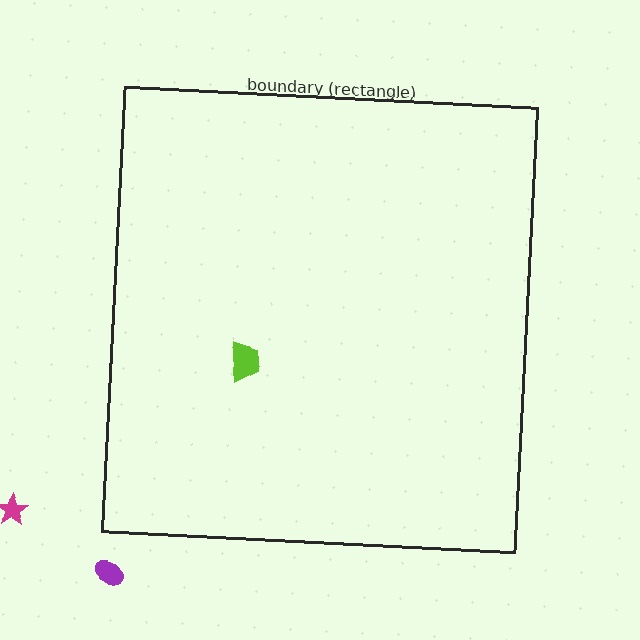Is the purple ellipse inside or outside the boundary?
Outside.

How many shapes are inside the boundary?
1 inside, 2 outside.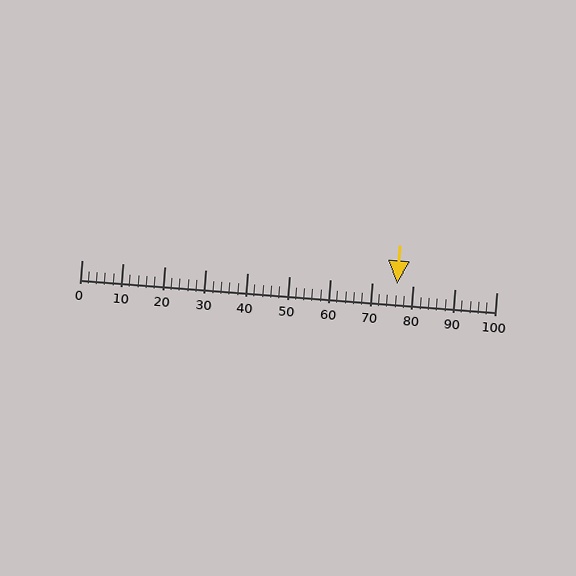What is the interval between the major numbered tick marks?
The major tick marks are spaced 10 units apart.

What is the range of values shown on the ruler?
The ruler shows values from 0 to 100.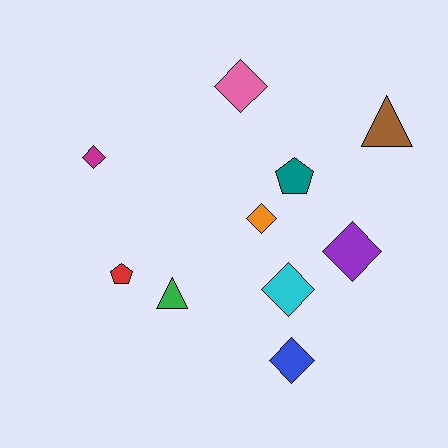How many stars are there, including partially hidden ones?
There are no stars.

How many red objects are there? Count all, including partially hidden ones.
There is 1 red object.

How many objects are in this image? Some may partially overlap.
There are 10 objects.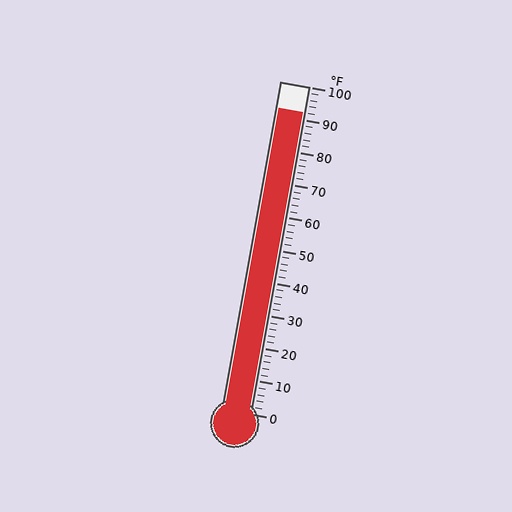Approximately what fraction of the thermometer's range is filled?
The thermometer is filled to approximately 90% of its range.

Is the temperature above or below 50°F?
The temperature is above 50°F.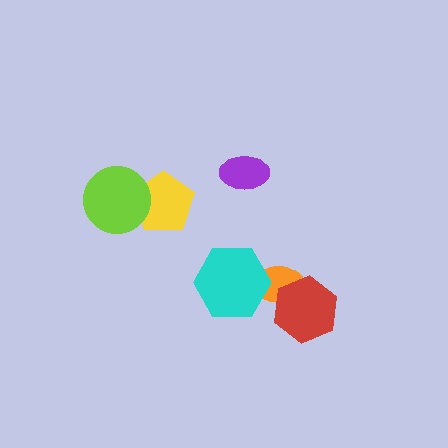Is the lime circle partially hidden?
No, no other shape covers it.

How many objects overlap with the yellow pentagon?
1 object overlaps with the yellow pentagon.